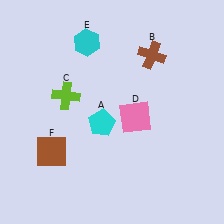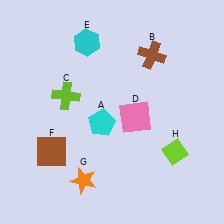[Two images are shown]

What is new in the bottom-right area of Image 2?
A lime diamond (H) was added in the bottom-right area of Image 2.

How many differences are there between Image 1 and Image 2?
There are 2 differences between the two images.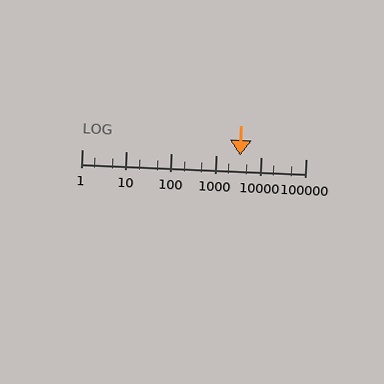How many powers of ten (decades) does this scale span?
The scale spans 5 decades, from 1 to 100000.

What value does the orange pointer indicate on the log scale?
The pointer indicates approximately 3400.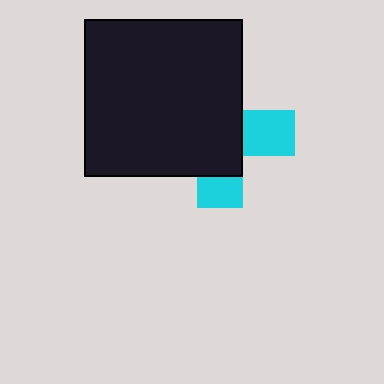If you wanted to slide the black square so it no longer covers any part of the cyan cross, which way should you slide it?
Slide it left — that is the most direct way to separate the two shapes.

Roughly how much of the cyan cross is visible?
A small part of it is visible (roughly 32%).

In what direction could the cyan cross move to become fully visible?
The cyan cross could move right. That would shift it out from behind the black square entirely.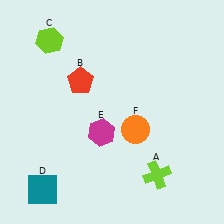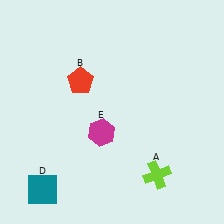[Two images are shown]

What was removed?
The lime hexagon (C), the orange circle (F) were removed in Image 2.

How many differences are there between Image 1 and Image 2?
There are 2 differences between the two images.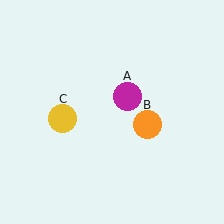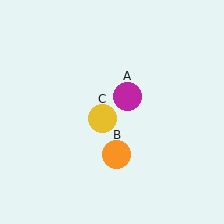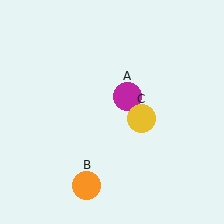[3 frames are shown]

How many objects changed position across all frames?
2 objects changed position: orange circle (object B), yellow circle (object C).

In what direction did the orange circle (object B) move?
The orange circle (object B) moved down and to the left.